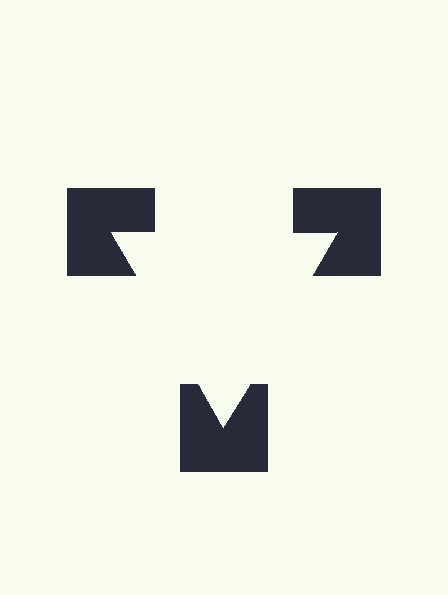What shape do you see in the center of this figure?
An illusory triangle — its edges are inferred from the aligned wedge cuts in the notched squares, not physically drawn.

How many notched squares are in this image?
There are 3 — one at each vertex of the illusory triangle.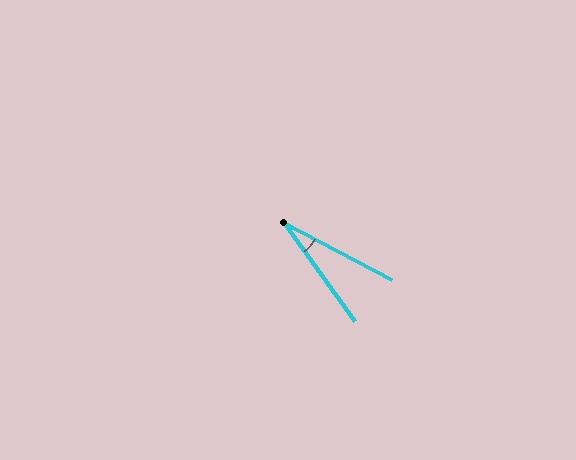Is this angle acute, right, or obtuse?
It is acute.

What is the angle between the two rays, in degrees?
Approximately 27 degrees.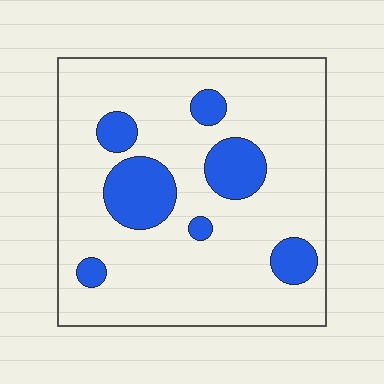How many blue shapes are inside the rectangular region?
7.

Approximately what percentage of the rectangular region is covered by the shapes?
Approximately 20%.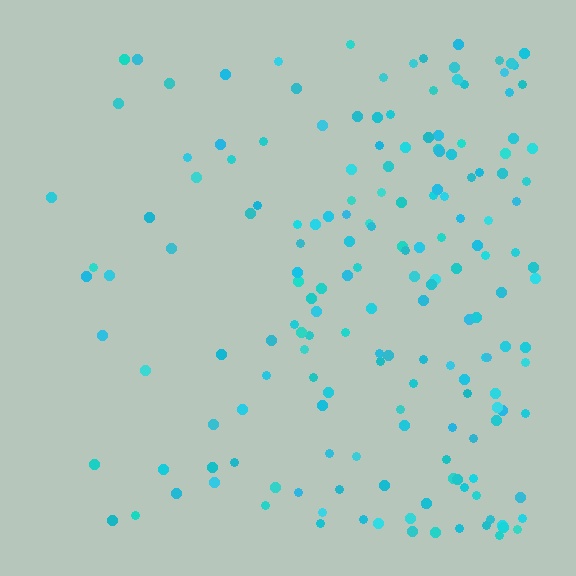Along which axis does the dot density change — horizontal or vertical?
Horizontal.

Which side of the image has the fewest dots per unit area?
The left.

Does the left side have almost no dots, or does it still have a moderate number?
Still a moderate number, just noticeably fewer than the right.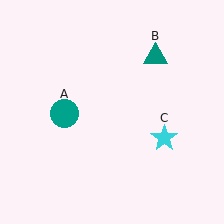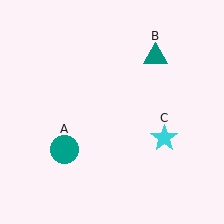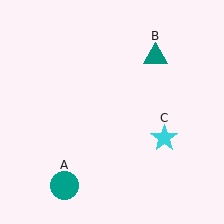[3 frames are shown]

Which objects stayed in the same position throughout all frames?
Teal triangle (object B) and cyan star (object C) remained stationary.